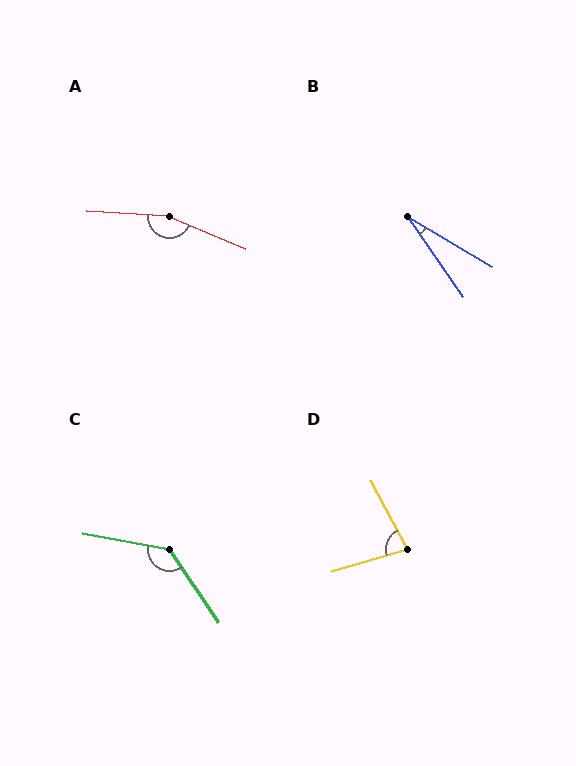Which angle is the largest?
A, at approximately 160 degrees.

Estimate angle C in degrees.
Approximately 135 degrees.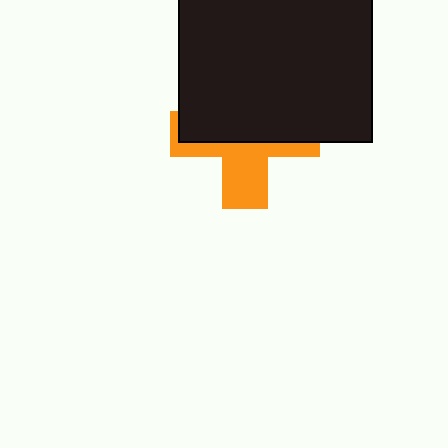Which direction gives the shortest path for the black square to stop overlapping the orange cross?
Moving up gives the shortest separation.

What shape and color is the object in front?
The object in front is a black square.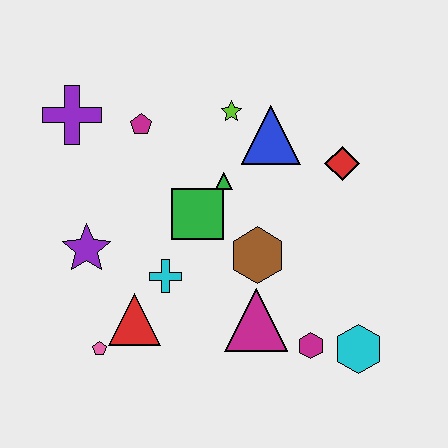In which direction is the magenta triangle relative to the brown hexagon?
The magenta triangle is below the brown hexagon.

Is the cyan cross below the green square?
Yes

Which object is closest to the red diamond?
The blue triangle is closest to the red diamond.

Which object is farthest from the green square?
The cyan hexagon is farthest from the green square.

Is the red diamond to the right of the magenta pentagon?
Yes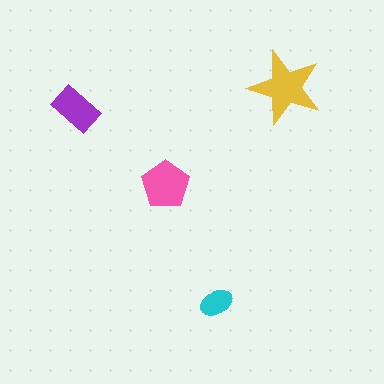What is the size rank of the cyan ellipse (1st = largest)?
4th.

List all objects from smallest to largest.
The cyan ellipse, the purple rectangle, the pink pentagon, the yellow star.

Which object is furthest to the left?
The purple rectangle is leftmost.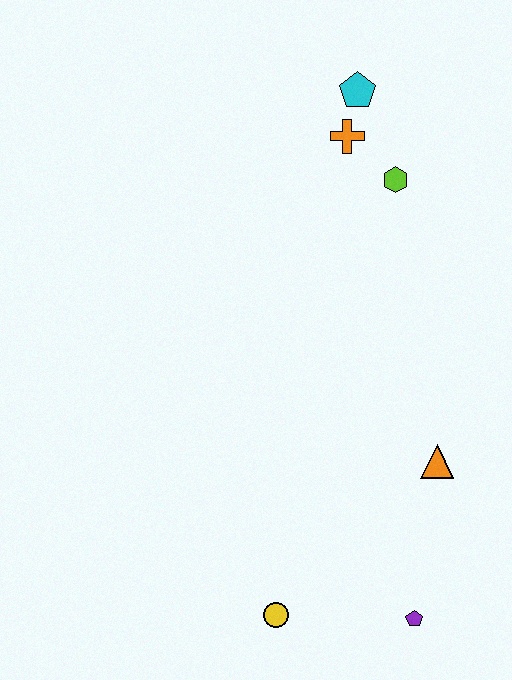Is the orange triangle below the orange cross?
Yes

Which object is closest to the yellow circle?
The purple pentagon is closest to the yellow circle.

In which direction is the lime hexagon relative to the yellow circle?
The lime hexagon is above the yellow circle.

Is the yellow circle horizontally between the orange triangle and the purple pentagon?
No